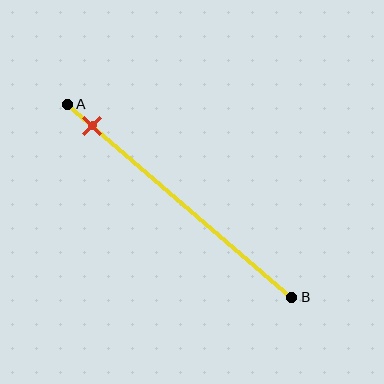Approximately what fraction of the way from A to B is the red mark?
The red mark is approximately 10% of the way from A to B.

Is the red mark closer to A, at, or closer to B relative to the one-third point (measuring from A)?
The red mark is closer to point A than the one-third point of segment AB.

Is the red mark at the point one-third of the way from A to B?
No, the mark is at about 10% from A, not at the 33% one-third point.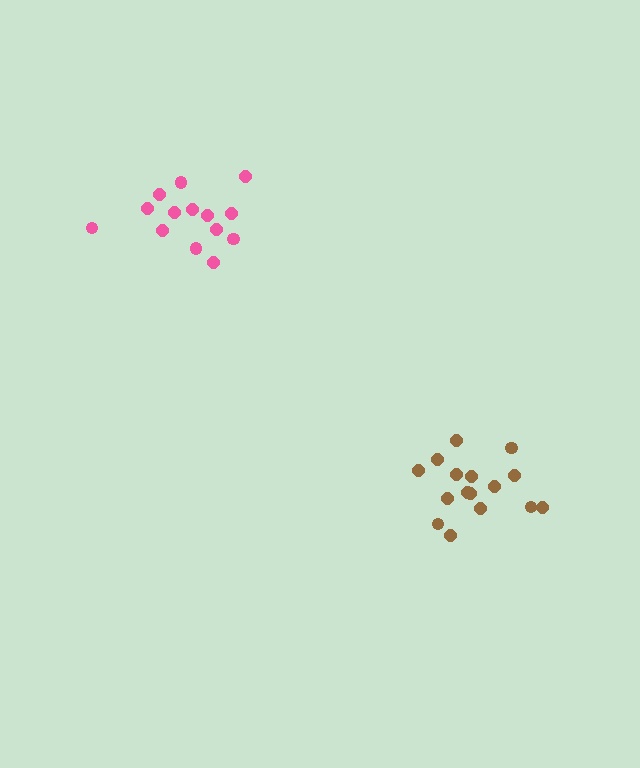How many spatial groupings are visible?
There are 2 spatial groupings.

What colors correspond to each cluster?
The clusters are colored: brown, pink.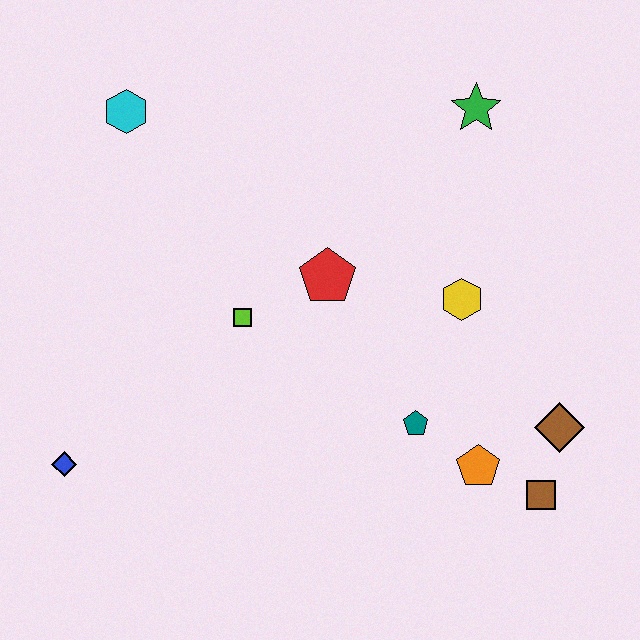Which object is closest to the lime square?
The red pentagon is closest to the lime square.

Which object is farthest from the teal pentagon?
The cyan hexagon is farthest from the teal pentagon.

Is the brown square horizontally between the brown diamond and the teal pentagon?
Yes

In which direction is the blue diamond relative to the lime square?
The blue diamond is to the left of the lime square.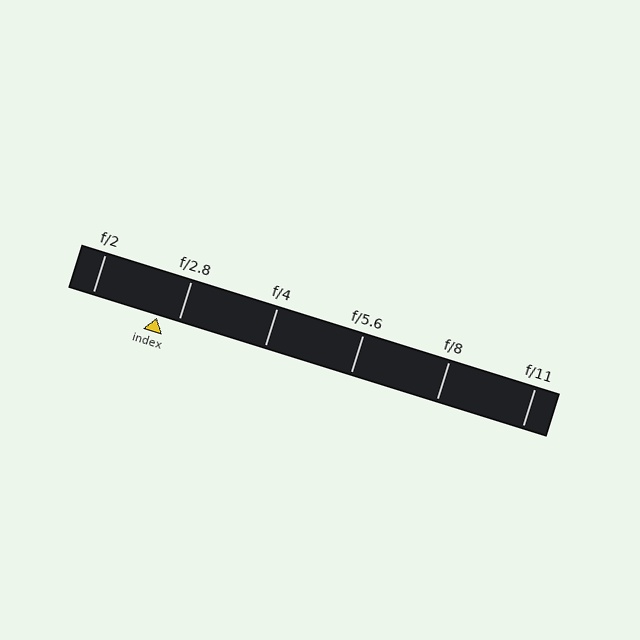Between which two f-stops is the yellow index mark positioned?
The index mark is between f/2 and f/2.8.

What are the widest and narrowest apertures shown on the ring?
The widest aperture shown is f/2 and the narrowest is f/11.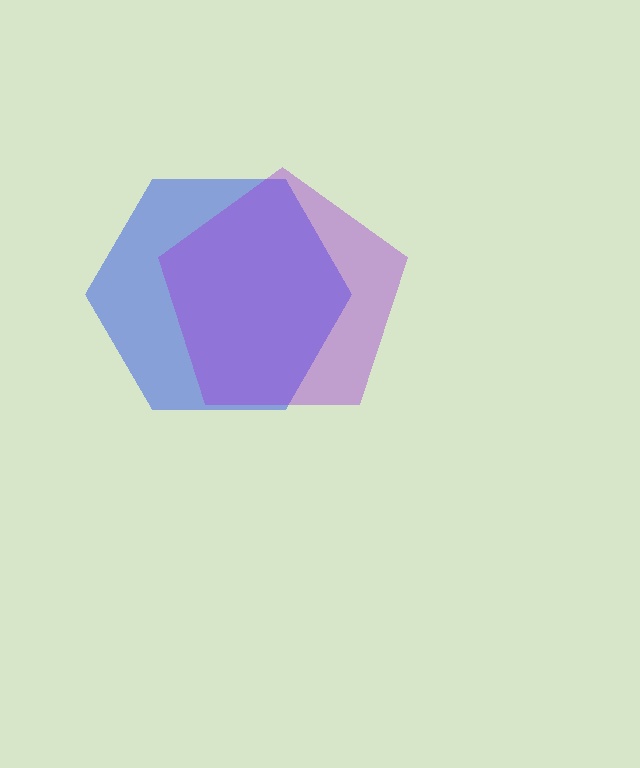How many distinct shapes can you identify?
There are 2 distinct shapes: a blue hexagon, a purple pentagon.